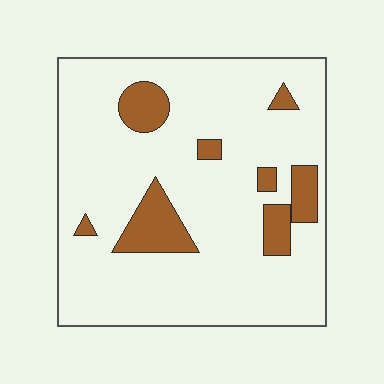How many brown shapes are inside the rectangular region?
8.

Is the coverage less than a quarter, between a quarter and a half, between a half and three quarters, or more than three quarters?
Less than a quarter.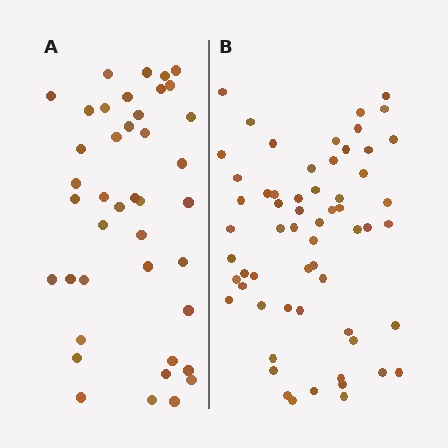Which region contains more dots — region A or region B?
Region B (the right region) has more dots.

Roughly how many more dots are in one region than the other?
Region B has approximately 20 more dots than region A.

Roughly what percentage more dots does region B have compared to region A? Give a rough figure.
About 45% more.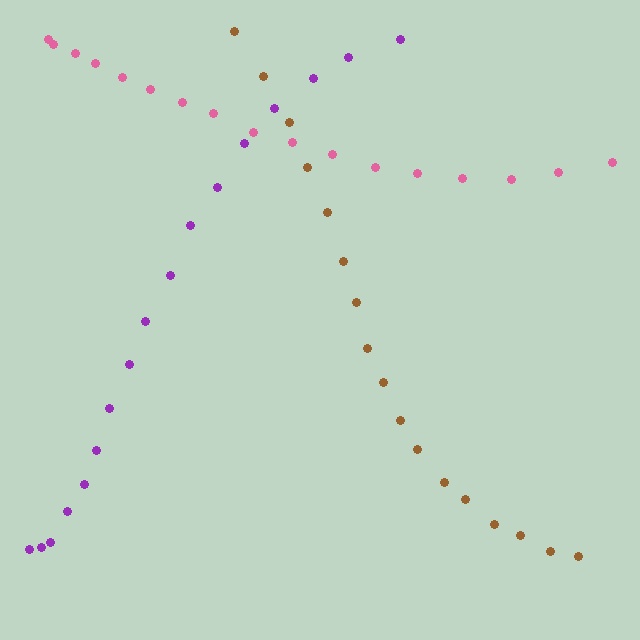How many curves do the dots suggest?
There are 3 distinct paths.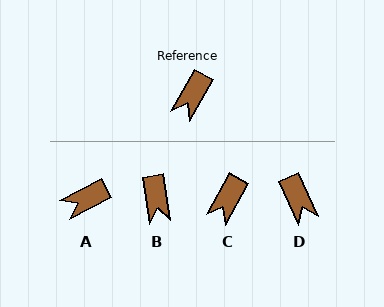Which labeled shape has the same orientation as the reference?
C.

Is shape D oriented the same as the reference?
No, it is off by about 54 degrees.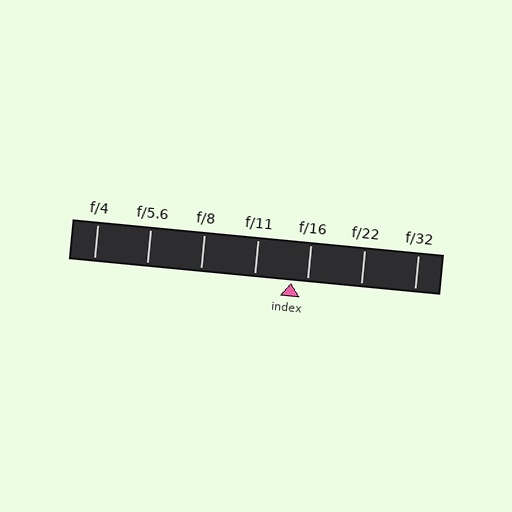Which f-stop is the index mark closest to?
The index mark is closest to f/16.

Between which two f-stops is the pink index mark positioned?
The index mark is between f/11 and f/16.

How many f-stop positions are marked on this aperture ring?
There are 7 f-stop positions marked.